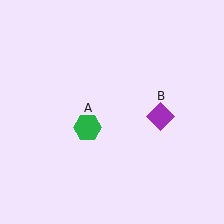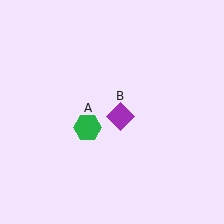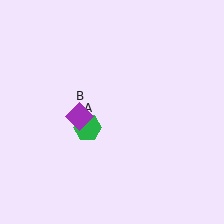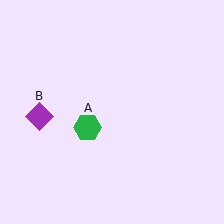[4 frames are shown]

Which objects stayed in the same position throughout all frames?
Green hexagon (object A) remained stationary.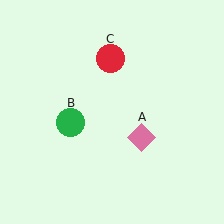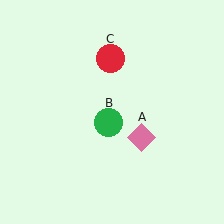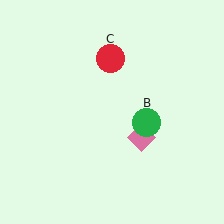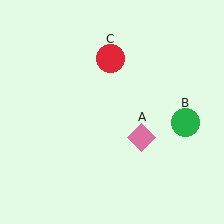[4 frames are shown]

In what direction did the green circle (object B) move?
The green circle (object B) moved right.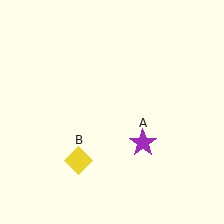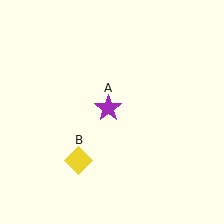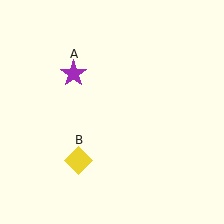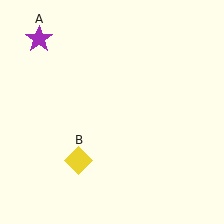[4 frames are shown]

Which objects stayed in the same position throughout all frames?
Yellow diamond (object B) remained stationary.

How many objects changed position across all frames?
1 object changed position: purple star (object A).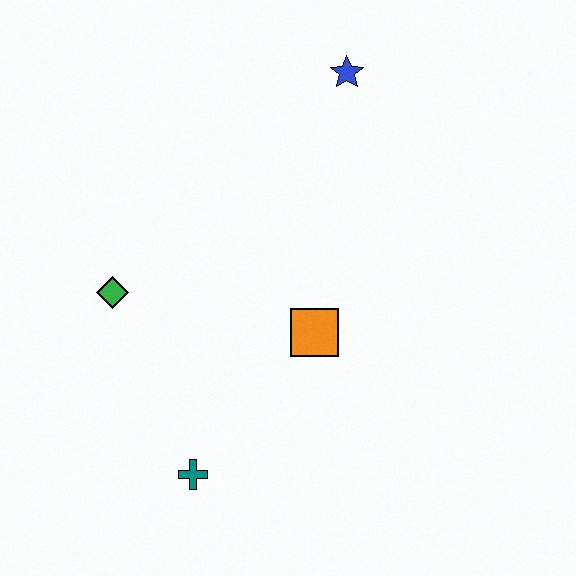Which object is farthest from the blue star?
The teal cross is farthest from the blue star.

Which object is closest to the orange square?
The teal cross is closest to the orange square.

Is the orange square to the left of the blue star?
Yes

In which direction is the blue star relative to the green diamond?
The blue star is to the right of the green diamond.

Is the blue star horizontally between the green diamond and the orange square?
No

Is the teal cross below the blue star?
Yes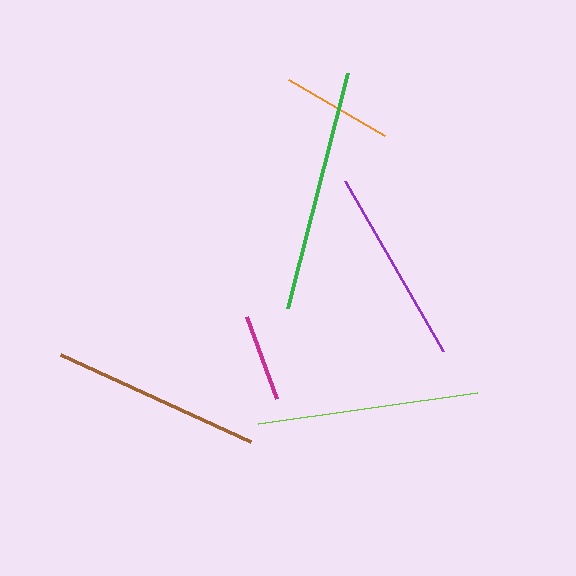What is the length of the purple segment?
The purple segment is approximately 196 pixels long.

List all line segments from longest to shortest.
From longest to shortest: green, lime, brown, purple, orange, magenta.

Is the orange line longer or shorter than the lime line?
The lime line is longer than the orange line.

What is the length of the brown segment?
The brown segment is approximately 209 pixels long.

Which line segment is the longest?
The green line is the longest at approximately 243 pixels.